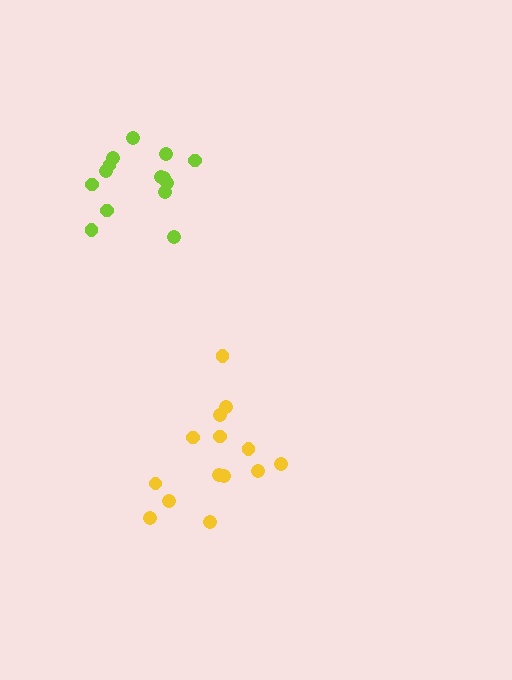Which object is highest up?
The lime cluster is topmost.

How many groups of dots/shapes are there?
There are 2 groups.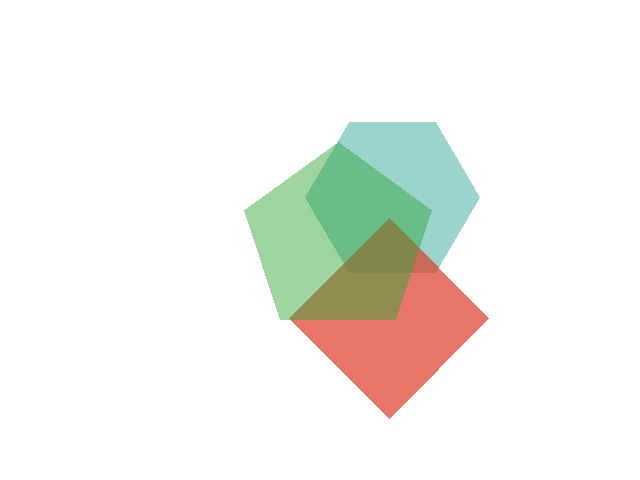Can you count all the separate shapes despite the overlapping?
Yes, there are 3 separate shapes.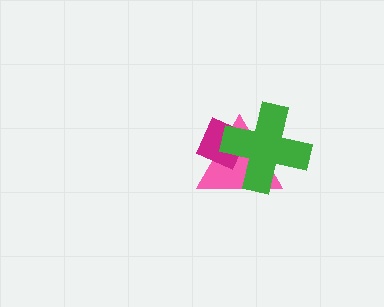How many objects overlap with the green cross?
2 objects overlap with the green cross.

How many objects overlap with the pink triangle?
2 objects overlap with the pink triangle.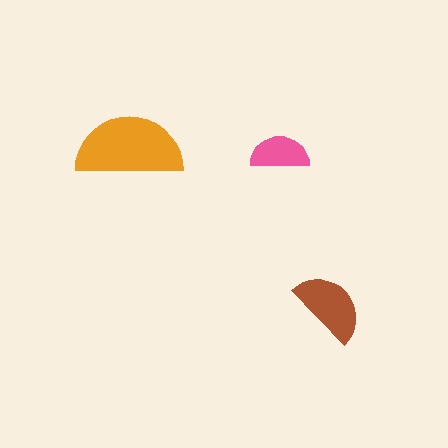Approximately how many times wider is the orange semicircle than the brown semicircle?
About 1.5 times wider.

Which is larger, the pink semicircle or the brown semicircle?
The brown one.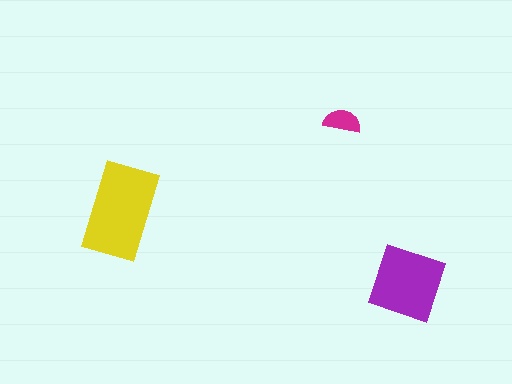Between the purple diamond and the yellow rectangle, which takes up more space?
The yellow rectangle.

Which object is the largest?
The yellow rectangle.